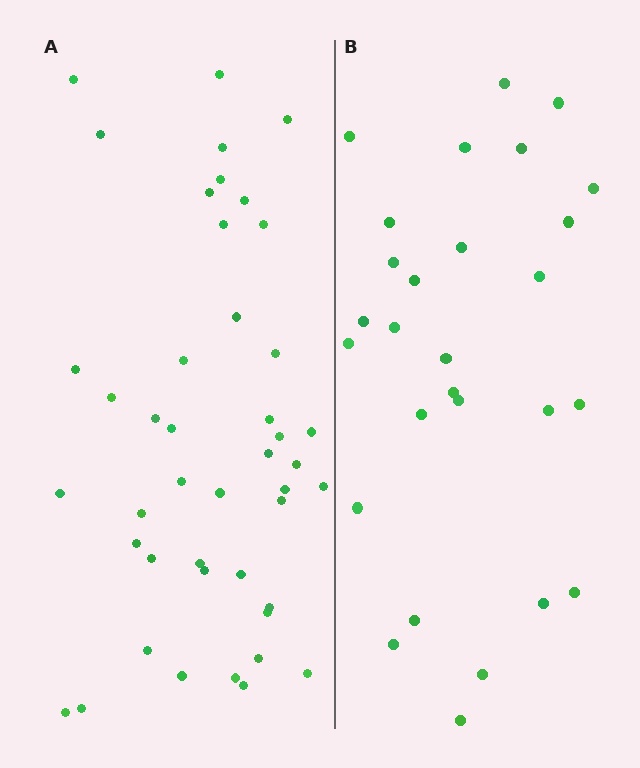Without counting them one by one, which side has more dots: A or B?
Region A (the left region) has more dots.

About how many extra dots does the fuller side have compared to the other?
Region A has approximately 15 more dots than region B.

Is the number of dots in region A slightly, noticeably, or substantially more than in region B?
Region A has substantially more. The ratio is roughly 1.6 to 1.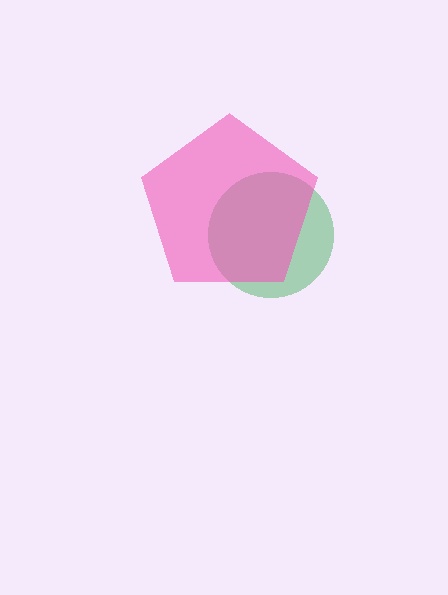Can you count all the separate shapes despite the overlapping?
Yes, there are 2 separate shapes.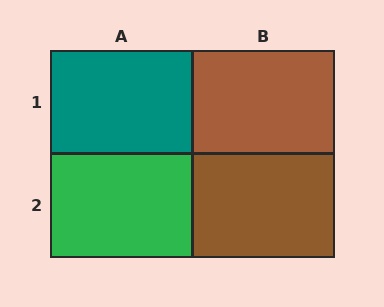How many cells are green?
1 cell is green.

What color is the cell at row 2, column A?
Green.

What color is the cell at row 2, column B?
Brown.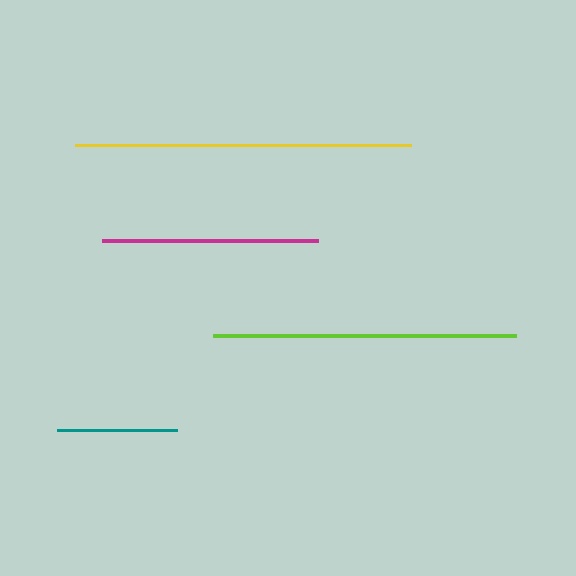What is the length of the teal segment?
The teal segment is approximately 119 pixels long.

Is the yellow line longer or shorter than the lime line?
The yellow line is longer than the lime line.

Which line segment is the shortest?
The teal line is the shortest at approximately 119 pixels.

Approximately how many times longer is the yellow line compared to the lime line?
The yellow line is approximately 1.1 times the length of the lime line.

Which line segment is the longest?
The yellow line is the longest at approximately 336 pixels.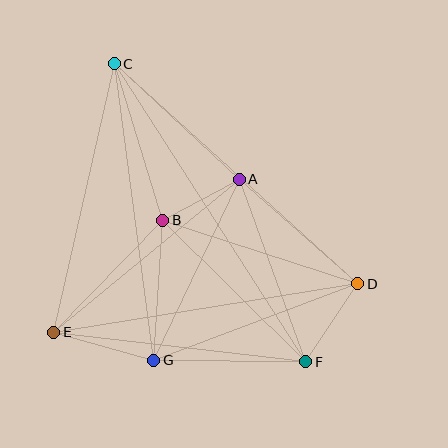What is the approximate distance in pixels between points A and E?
The distance between A and E is approximately 241 pixels.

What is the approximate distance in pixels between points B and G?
The distance between B and G is approximately 141 pixels.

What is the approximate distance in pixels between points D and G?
The distance between D and G is approximately 218 pixels.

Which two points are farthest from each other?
Points C and F are farthest from each other.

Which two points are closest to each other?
Points A and B are closest to each other.